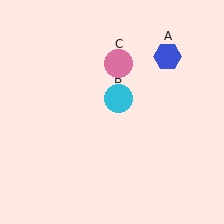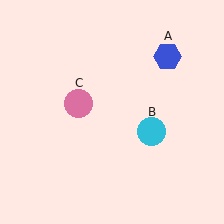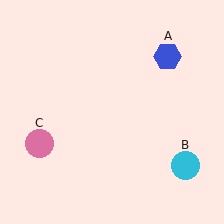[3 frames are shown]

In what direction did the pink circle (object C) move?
The pink circle (object C) moved down and to the left.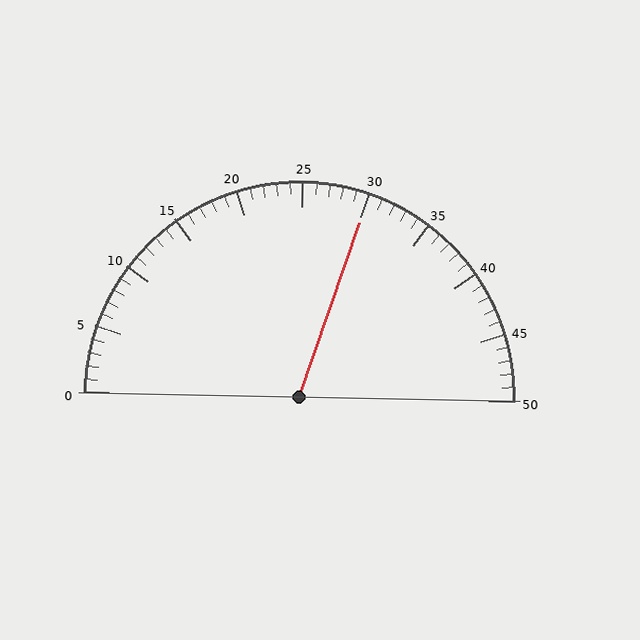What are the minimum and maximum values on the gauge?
The gauge ranges from 0 to 50.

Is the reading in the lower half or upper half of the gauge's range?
The reading is in the upper half of the range (0 to 50).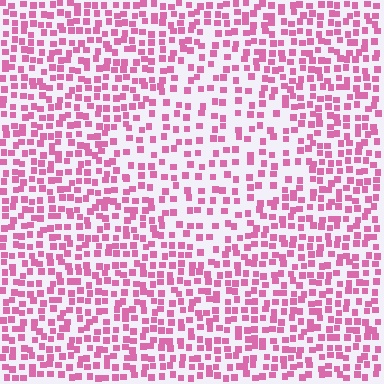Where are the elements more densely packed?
The elements are more densely packed outside the diamond boundary.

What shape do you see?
I see a diamond.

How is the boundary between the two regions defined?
The boundary is defined by a change in element density (approximately 1.7x ratio). All elements are the same color, size, and shape.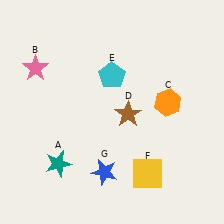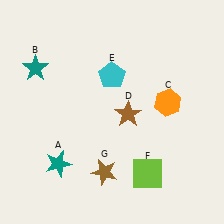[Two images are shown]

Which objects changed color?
B changed from pink to teal. F changed from yellow to lime. G changed from blue to brown.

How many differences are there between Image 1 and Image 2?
There are 3 differences between the two images.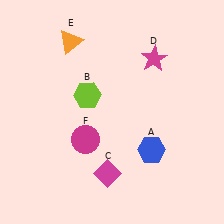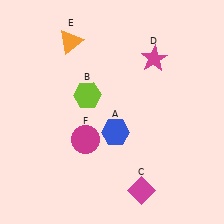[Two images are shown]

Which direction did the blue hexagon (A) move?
The blue hexagon (A) moved left.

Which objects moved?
The objects that moved are: the blue hexagon (A), the magenta diamond (C).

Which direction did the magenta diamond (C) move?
The magenta diamond (C) moved right.